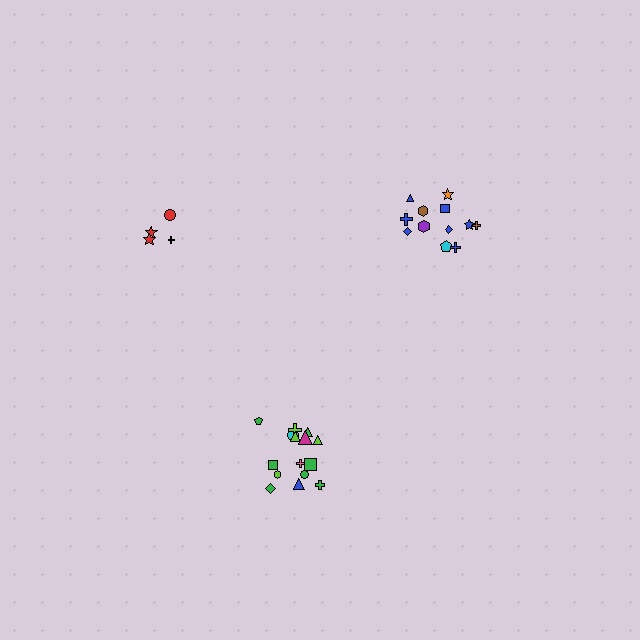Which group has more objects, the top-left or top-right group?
The top-right group.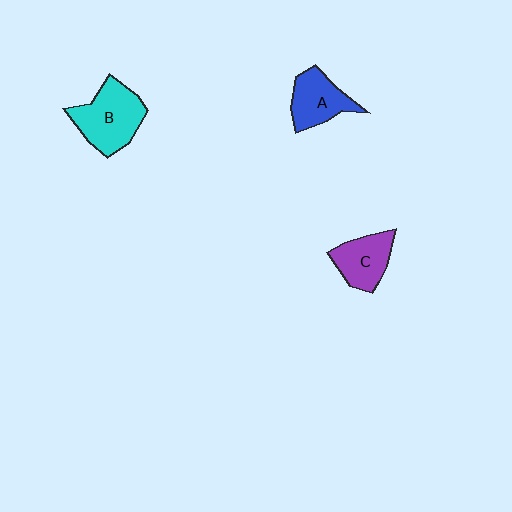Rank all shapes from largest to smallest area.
From largest to smallest: B (cyan), A (blue), C (purple).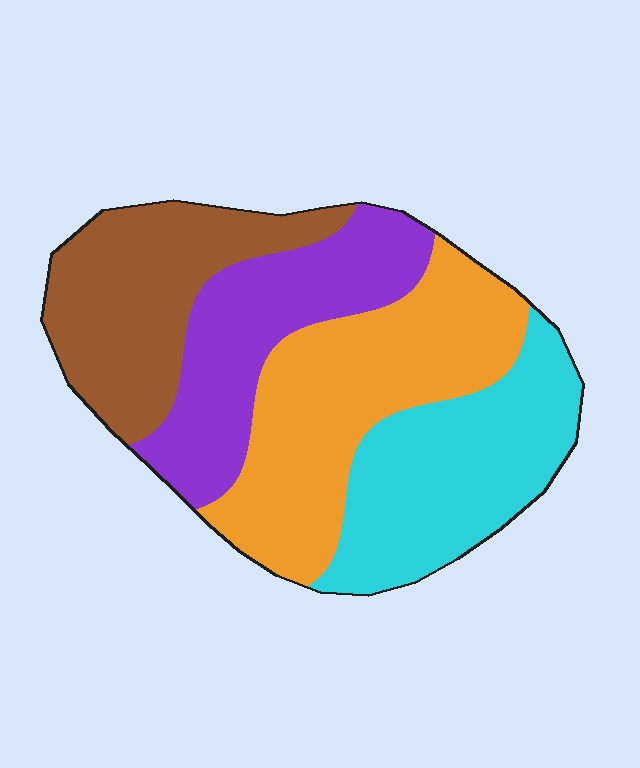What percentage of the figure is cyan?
Cyan takes up less than a quarter of the figure.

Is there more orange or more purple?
Orange.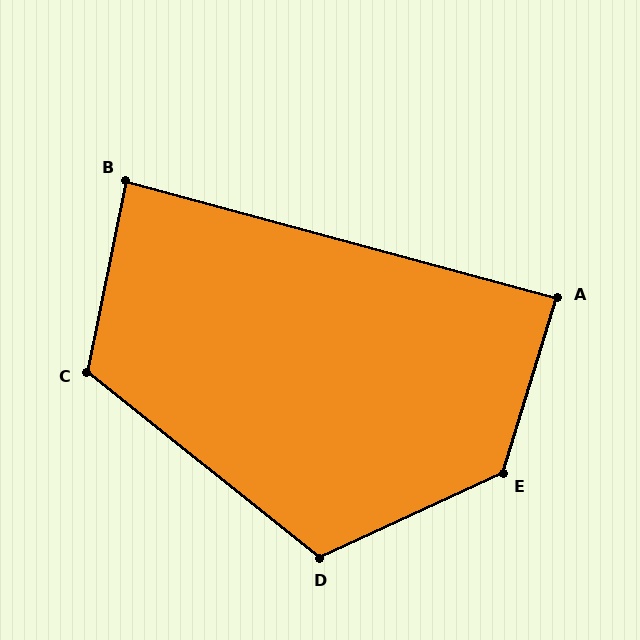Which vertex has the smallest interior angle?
B, at approximately 86 degrees.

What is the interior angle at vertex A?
Approximately 88 degrees (approximately right).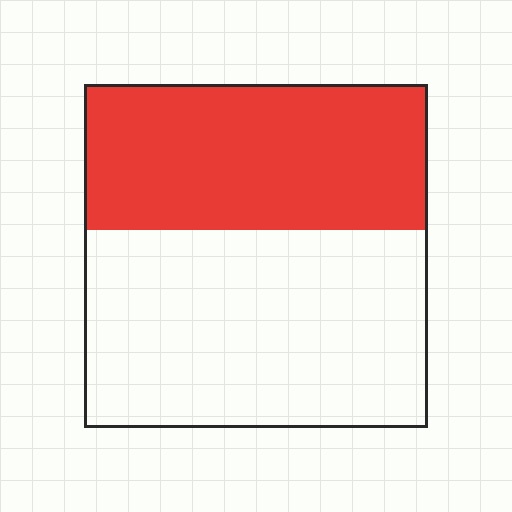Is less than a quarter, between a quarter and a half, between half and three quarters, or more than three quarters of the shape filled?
Between a quarter and a half.